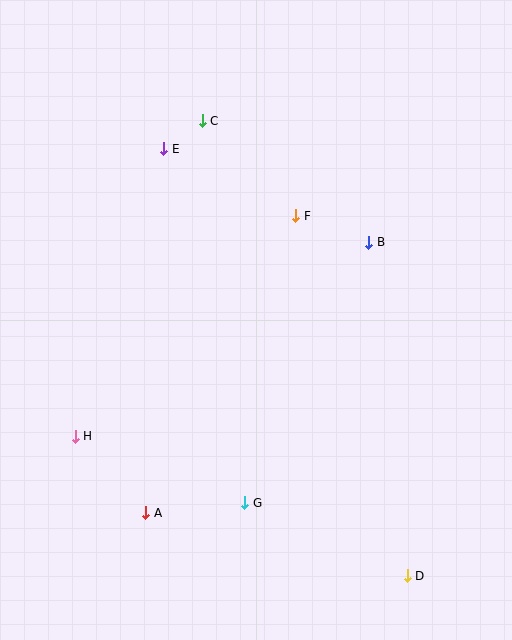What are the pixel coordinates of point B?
Point B is at (369, 242).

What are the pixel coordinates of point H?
Point H is at (75, 436).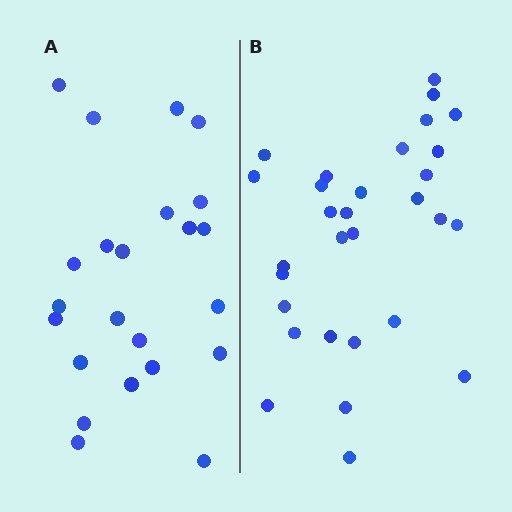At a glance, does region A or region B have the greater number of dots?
Region B (the right region) has more dots.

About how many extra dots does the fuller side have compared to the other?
Region B has roughly 8 or so more dots than region A.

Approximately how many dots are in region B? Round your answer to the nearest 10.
About 30 dots.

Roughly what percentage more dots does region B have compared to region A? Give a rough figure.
About 30% more.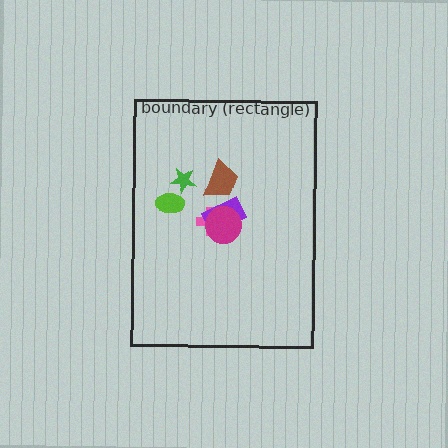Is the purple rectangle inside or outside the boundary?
Inside.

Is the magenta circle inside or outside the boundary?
Inside.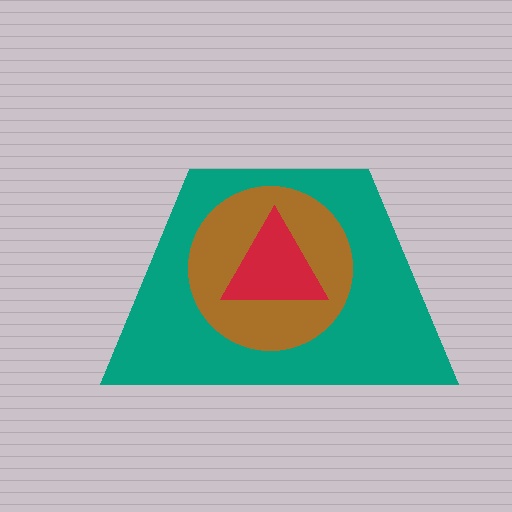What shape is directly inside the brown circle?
The red triangle.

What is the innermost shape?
The red triangle.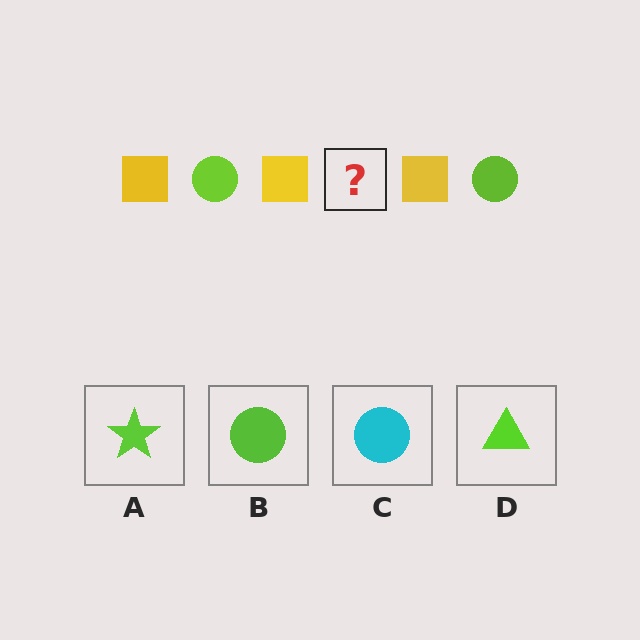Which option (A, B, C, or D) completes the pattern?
B.